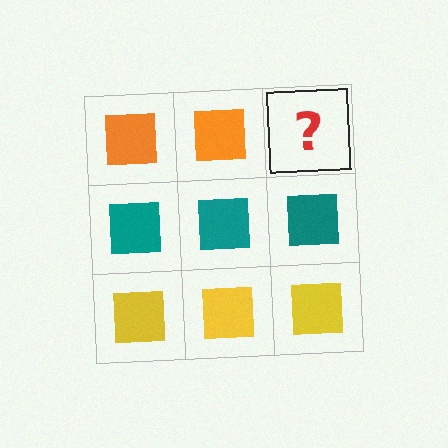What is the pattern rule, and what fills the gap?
The rule is that each row has a consistent color. The gap should be filled with an orange square.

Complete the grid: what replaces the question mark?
The question mark should be replaced with an orange square.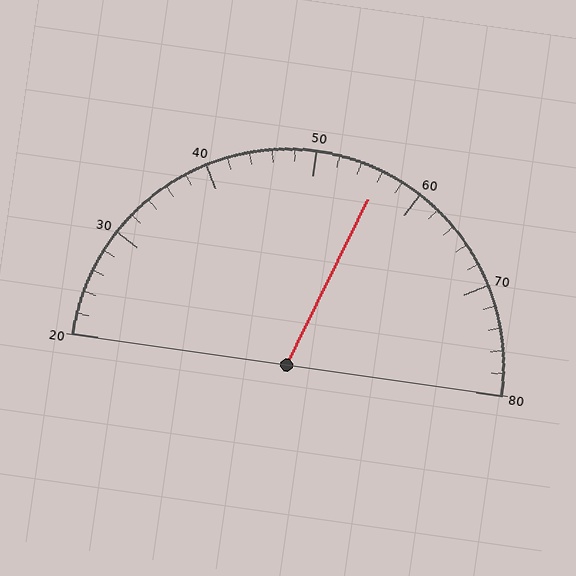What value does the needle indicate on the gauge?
The needle indicates approximately 56.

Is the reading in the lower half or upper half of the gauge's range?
The reading is in the upper half of the range (20 to 80).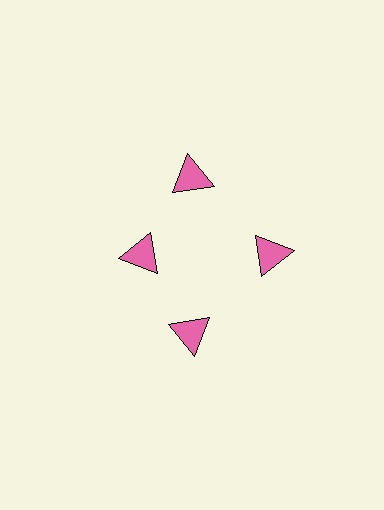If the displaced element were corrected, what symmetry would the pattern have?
It would have 4-fold rotational symmetry — the pattern would map onto itself every 90 degrees.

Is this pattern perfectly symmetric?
No. The 4 pink triangles are arranged in a ring, but one element near the 9 o'clock position is pulled inward toward the center, breaking the 4-fold rotational symmetry.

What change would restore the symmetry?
The symmetry would be restored by moving it outward, back onto the ring so that all 4 triangles sit at equal angles and equal distance from the center.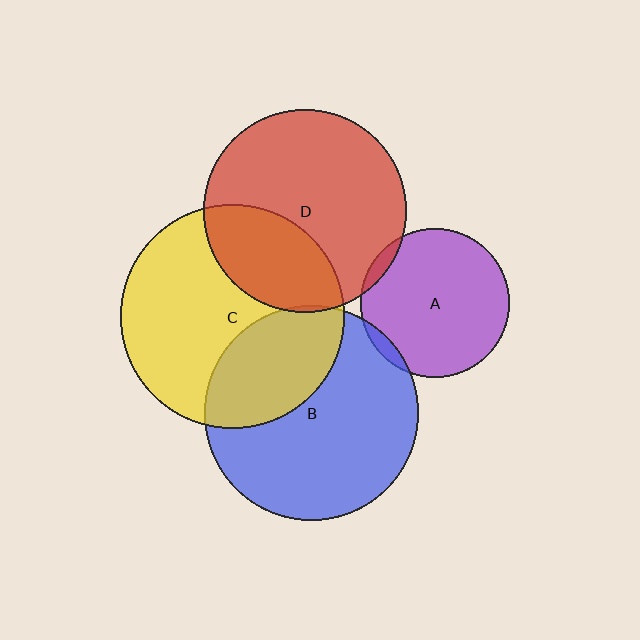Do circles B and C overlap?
Yes.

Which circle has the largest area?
Circle C (yellow).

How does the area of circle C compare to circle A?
Approximately 2.3 times.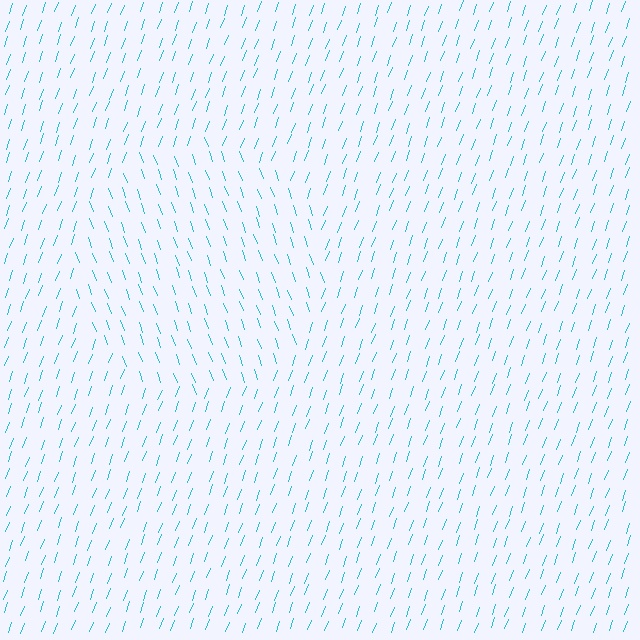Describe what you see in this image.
The image is filled with small cyan line segments. A circle region in the image has lines oriented differently from the surrounding lines, creating a visible texture boundary.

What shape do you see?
I see a circle.